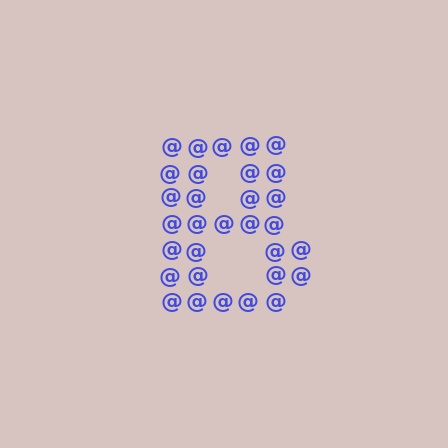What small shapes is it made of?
It is made of small at signs.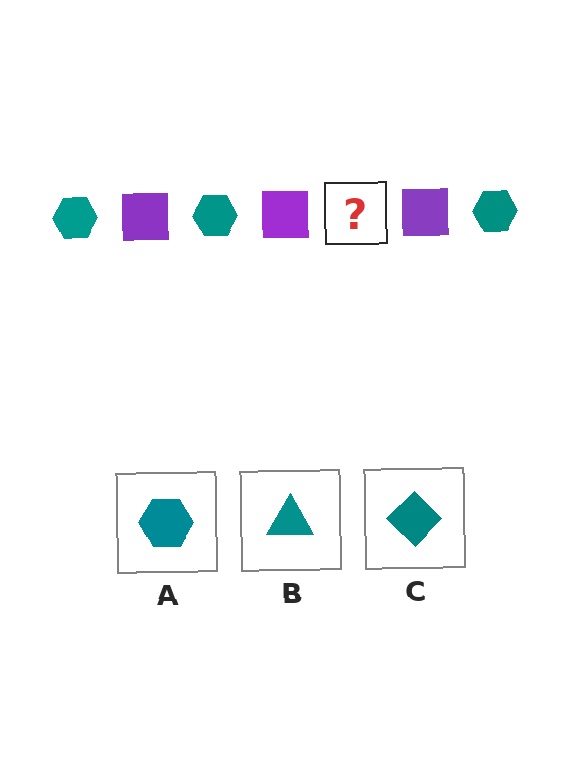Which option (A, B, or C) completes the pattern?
A.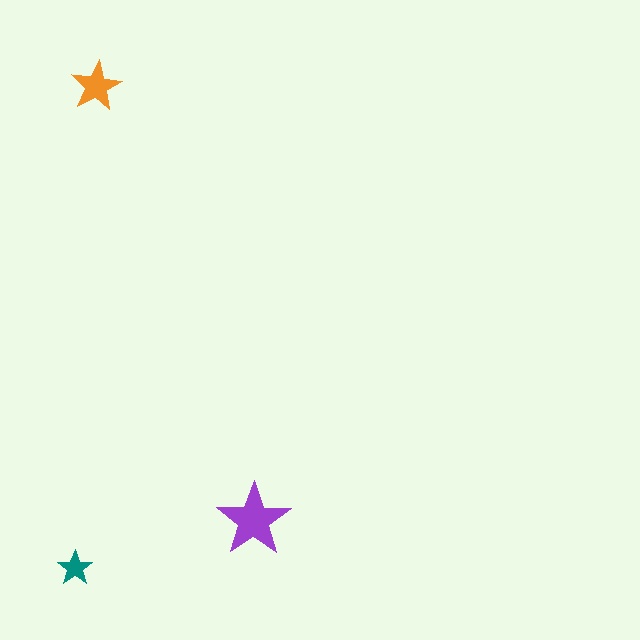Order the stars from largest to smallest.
the purple one, the orange one, the teal one.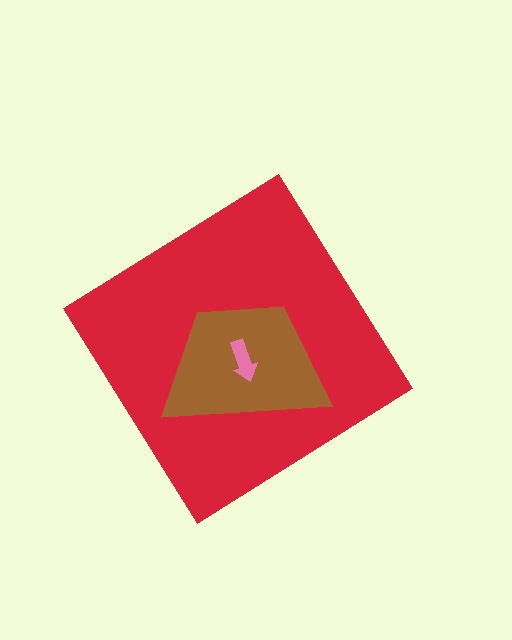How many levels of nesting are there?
3.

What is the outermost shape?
The red diamond.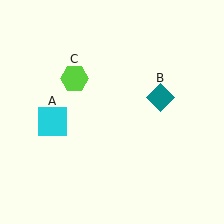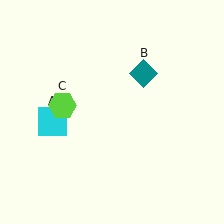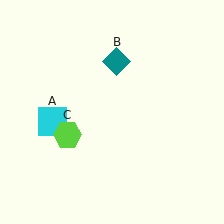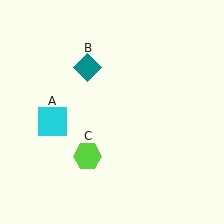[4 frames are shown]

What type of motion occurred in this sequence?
The teal diamond (object B), lime hexagon (object C) rotated counterclockwise around the center of the scene.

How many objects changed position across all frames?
2 objects changed position: teal diamond (object B), lime hexagon (object C).